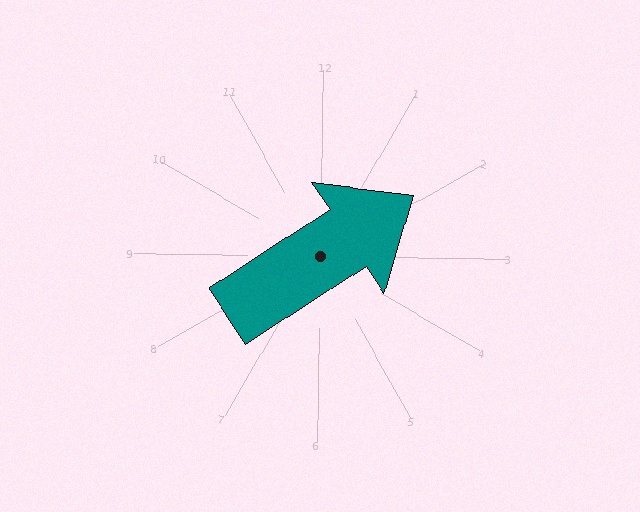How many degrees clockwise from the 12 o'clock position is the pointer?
Approximately 56 degrees.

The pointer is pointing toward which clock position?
Roughly 2 o'clock.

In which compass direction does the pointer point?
Northeast.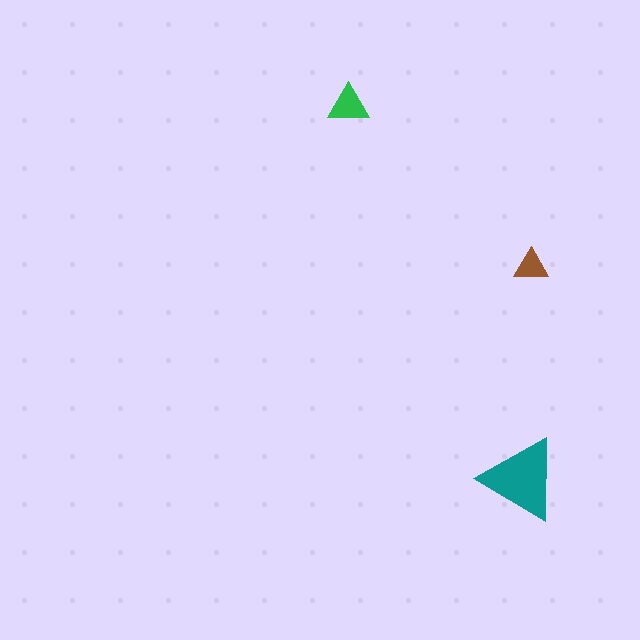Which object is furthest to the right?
The brown triangle is rightmost.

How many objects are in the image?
There are 3 objects in the image.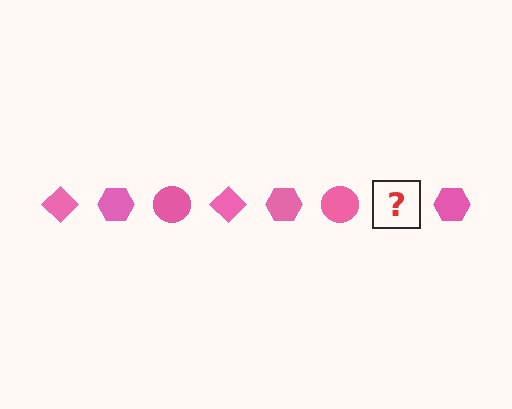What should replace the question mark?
The question mark should be replaced with a pink diamond.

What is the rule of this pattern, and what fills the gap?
The rule is that the pattern cycles through diamond, hexagon, circle shapes in pink. The gap should be filled with a pink diamond.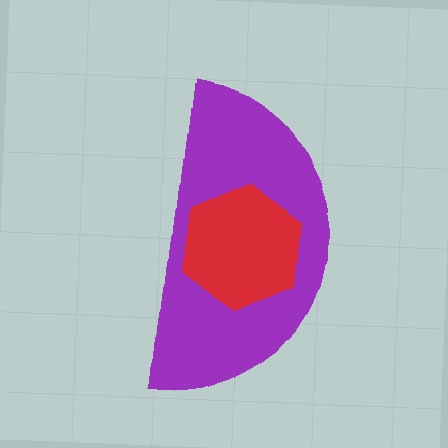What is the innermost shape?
The red hexagon.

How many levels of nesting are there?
2.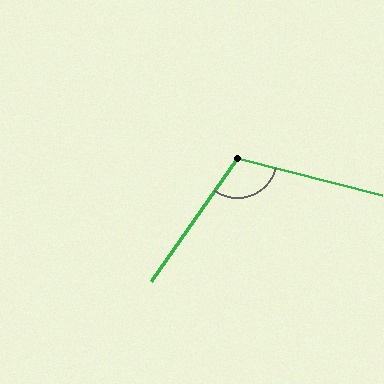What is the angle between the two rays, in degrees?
Approximately 111 degrees.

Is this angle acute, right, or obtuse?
It is obtuse.